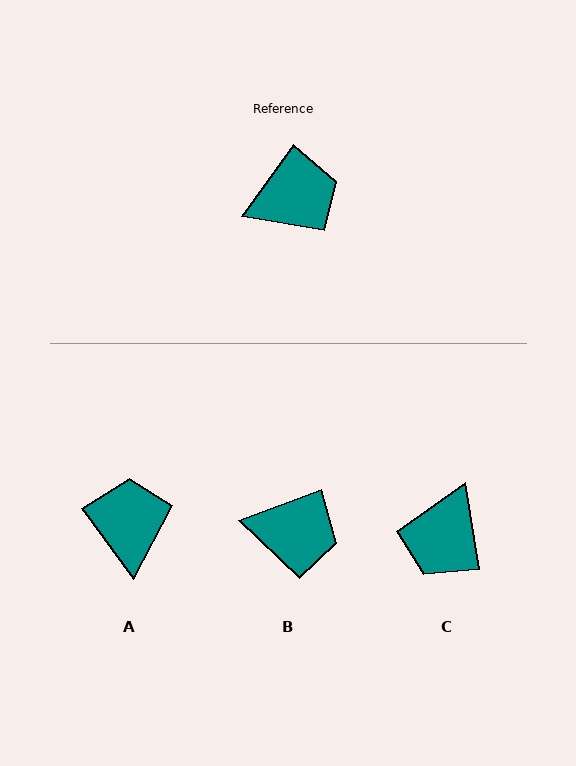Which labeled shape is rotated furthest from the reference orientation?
C, about 135 degrees away.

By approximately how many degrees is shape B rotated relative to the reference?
Approximately 34 degrees clockwise.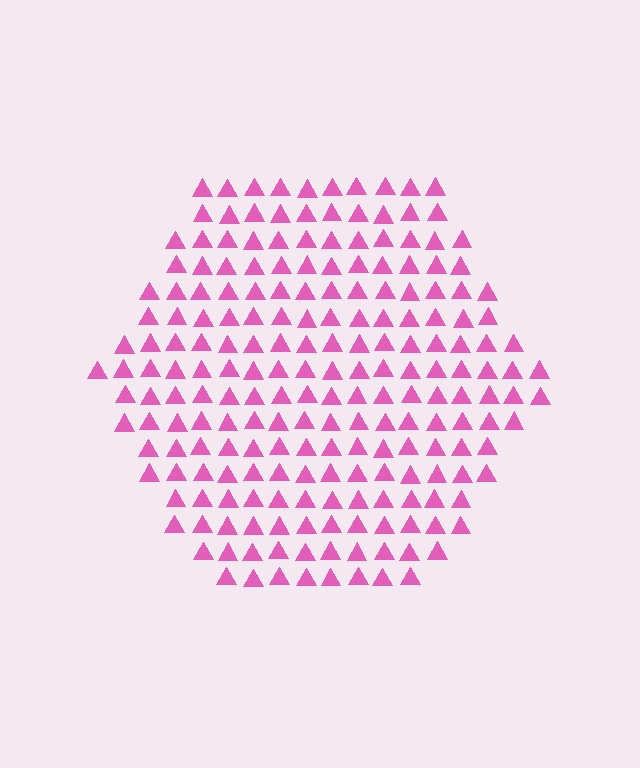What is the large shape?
The large shape is a hexagon.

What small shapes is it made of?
It is made of small triangles.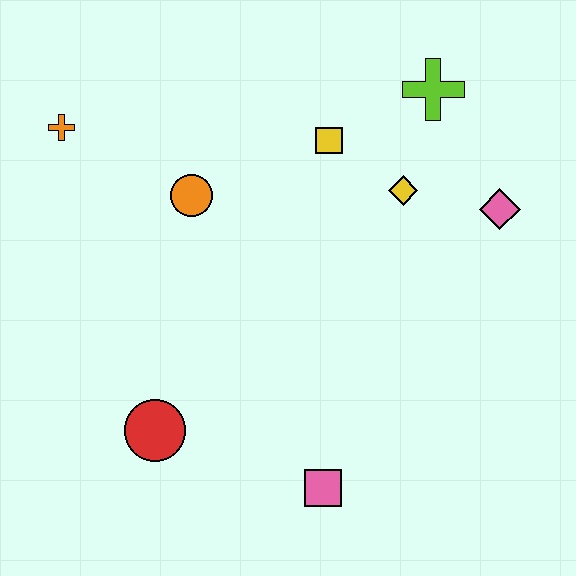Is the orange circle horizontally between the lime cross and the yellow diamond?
No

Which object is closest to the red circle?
The pink square is closest to the red circle.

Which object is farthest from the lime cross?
The red circle is farthest from the lime cross.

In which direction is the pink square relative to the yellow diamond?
The pink square is below the yellow diamond.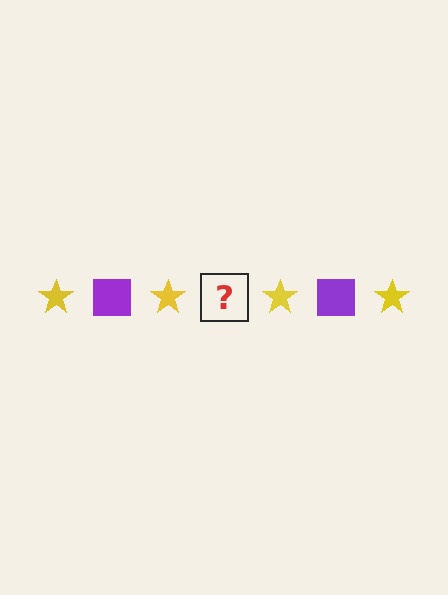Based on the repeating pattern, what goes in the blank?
The blank should be a purple square.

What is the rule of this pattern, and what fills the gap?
The rule is that the pattern alternates between yellow star and purple square. The gap should be filled with a purple square.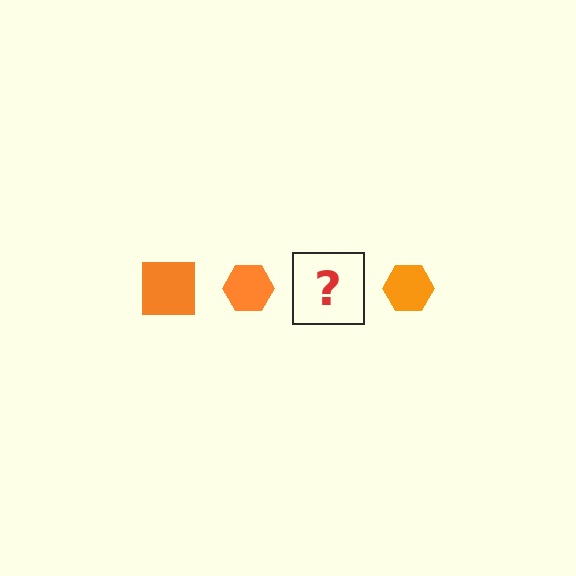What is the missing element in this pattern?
The missing element is an orange square.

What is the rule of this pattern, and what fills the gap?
The rule is that the pattern cycles through square, hexagon shapes in orange. The gap should be filled with an orange square.